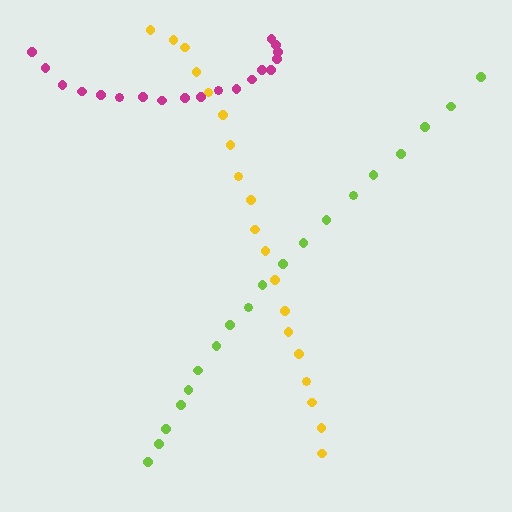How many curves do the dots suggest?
There are 3 distinct paths.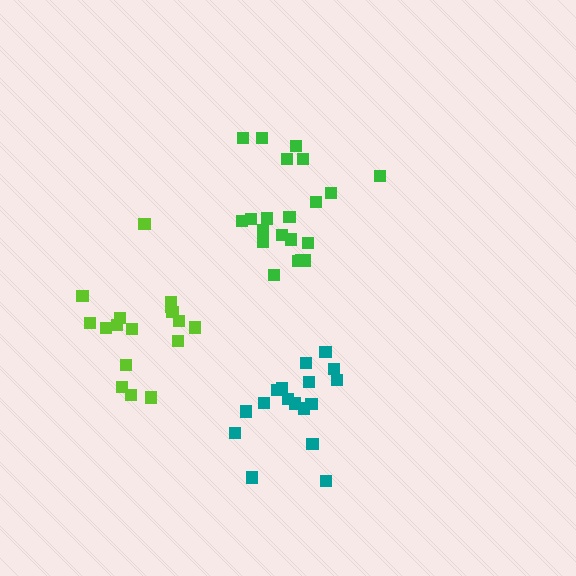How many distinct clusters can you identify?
There are 3 distinct clusters.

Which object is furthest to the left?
The lime cluster is leftmost.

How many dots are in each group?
Group 1: 17 dots, Group 2: 17 dots, Group 3: 21 dots (55 total).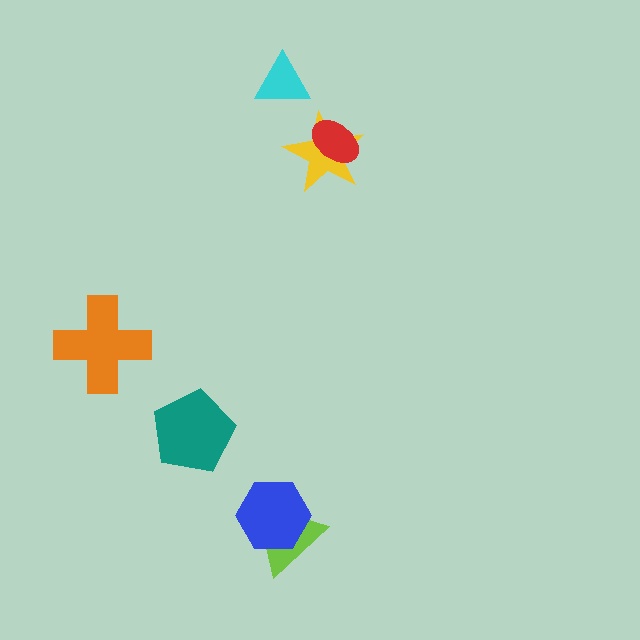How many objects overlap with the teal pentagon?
0 objects overlap with the teal pentagon.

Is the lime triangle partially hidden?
Yes, it is partially covered by another shape.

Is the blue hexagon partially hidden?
No, no other shape covers it.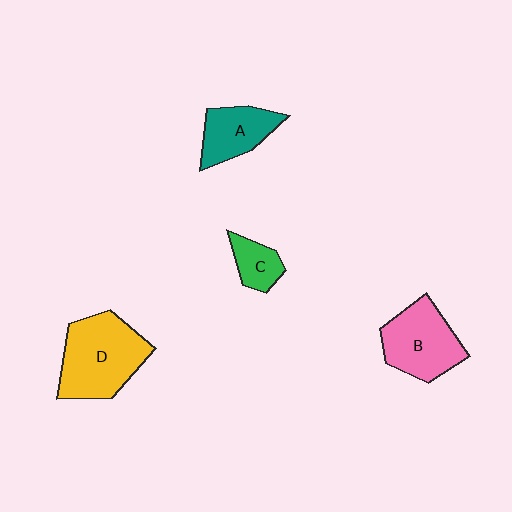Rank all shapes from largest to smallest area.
From largest to smallest: D (yellow), B (pink), A (teal), C (green).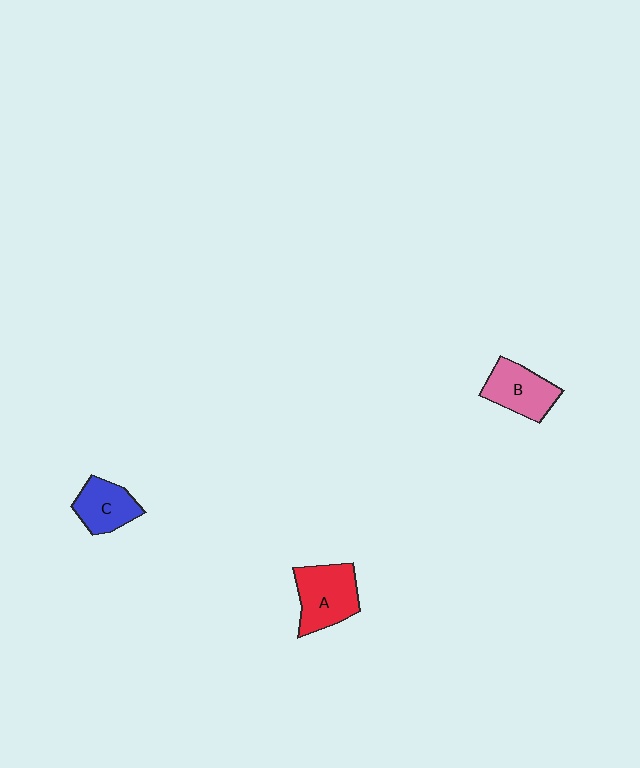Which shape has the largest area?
Shape A (red).